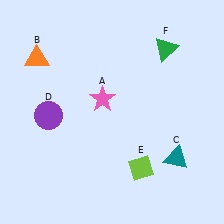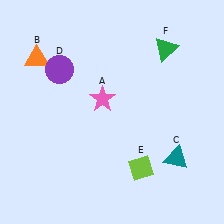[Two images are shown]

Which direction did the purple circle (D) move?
The purple circle (D) moved up.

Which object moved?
The purple circle (D) moved up.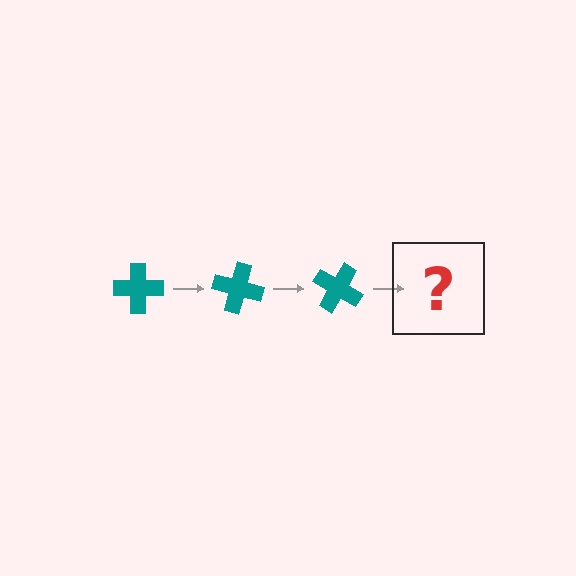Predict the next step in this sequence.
The next step is a teal cross rotated 45 degrees.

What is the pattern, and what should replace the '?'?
The pattern is that the cross rotates 15 degrees each step. The '?' should be a teal cross rotated 45 degrees.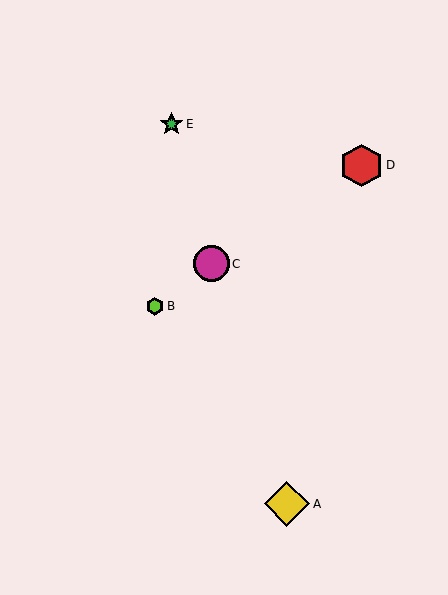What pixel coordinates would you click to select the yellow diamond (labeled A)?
Click at (287, 504) to select the yellow diamond A.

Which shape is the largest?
The yellow diamond (labeled A) is the largest.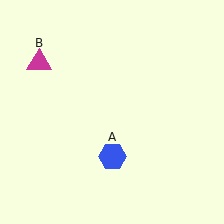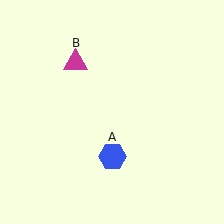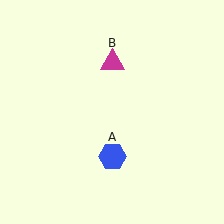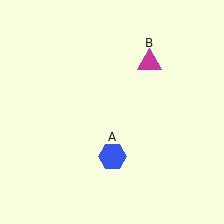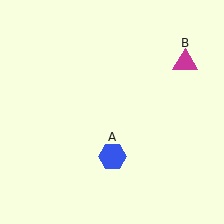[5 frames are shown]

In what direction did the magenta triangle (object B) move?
The magenta triangle (object B) moved right.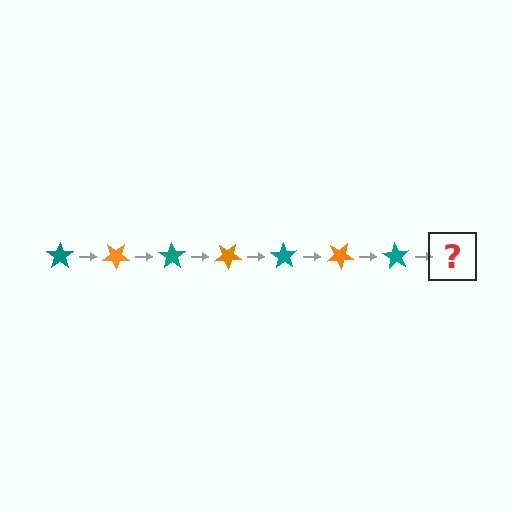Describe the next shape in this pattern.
It should be an orange star, rotated 245 degrees from the start.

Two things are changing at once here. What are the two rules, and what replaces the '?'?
The two rules are that it rotates 35 degrees each step and the color cycles through teal and orange. The '?' should be an orange star, rotated 245 degrees from the start.